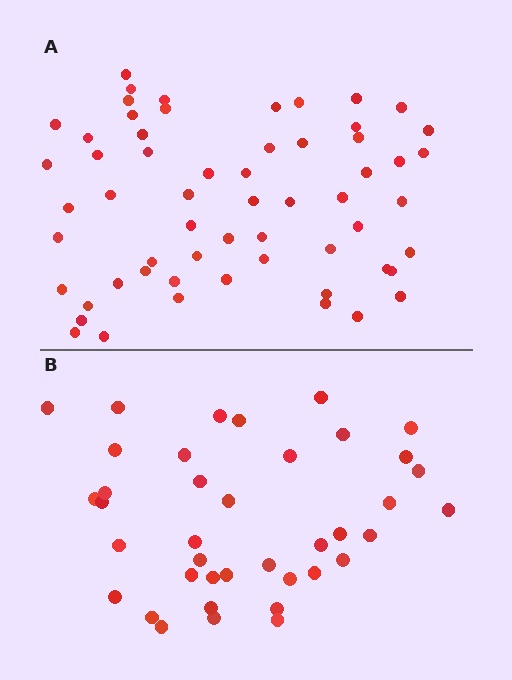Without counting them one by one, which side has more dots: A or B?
Region A (the top region) has more dots.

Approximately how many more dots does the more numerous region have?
Region A has approximately 20 more dots than region B.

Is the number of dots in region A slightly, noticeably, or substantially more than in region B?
Region A has substantially more. The ratio is roughly 1.5 to 1.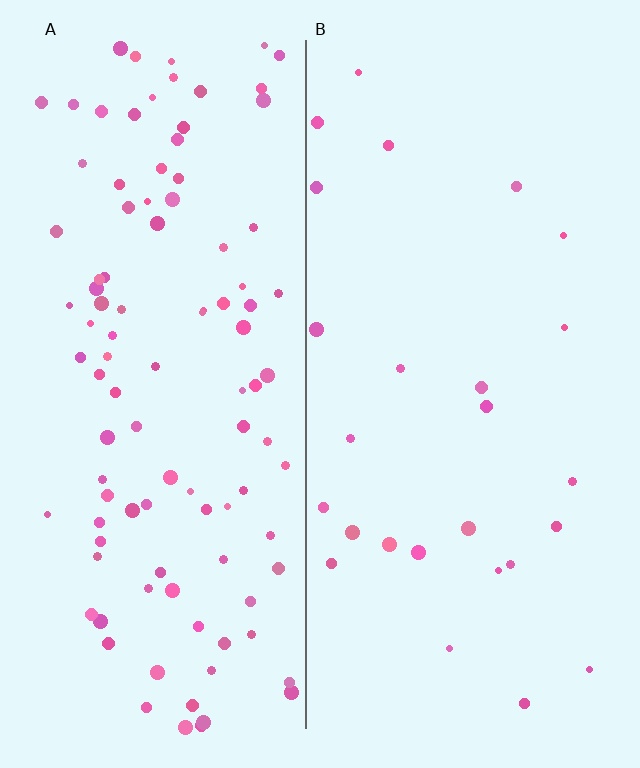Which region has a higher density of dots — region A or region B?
A (the left).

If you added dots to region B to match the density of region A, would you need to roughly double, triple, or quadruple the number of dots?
Approximately quadruple.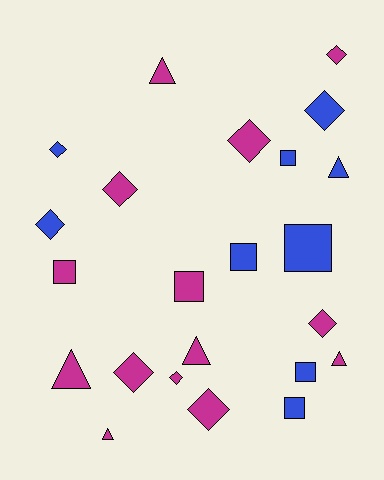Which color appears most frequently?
Magenta, with 14 objects.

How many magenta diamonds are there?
There are 7 magenta diamonds.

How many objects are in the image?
There are 23 objects.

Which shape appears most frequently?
Diamond, with 10 objects.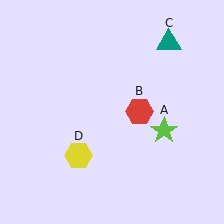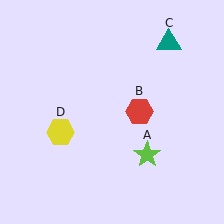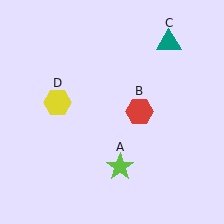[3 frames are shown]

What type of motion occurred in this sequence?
The lime star (object A), yellow hexagon (object D) rotated clockwise around the center of the scene.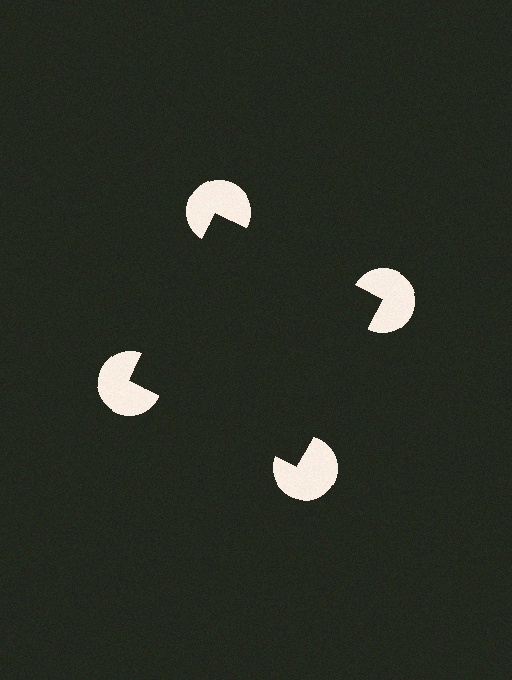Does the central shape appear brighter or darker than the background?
It typically appears slightly darker than the background, even though no actual brightness change is drawn.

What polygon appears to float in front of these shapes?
An illusory square — its edges are inferred from the aligned wedge cuts in the pac-man discs, not physically drawn.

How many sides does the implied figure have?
4 sides.